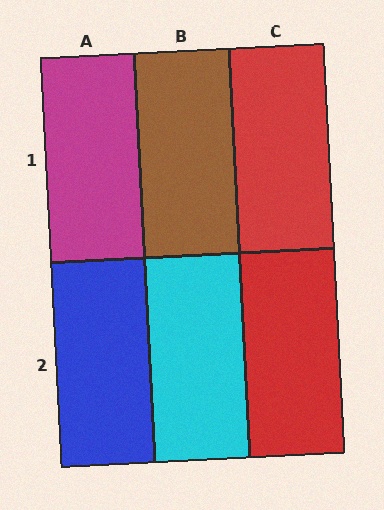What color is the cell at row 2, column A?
Blue.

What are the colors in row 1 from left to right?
Magenta, brown, red.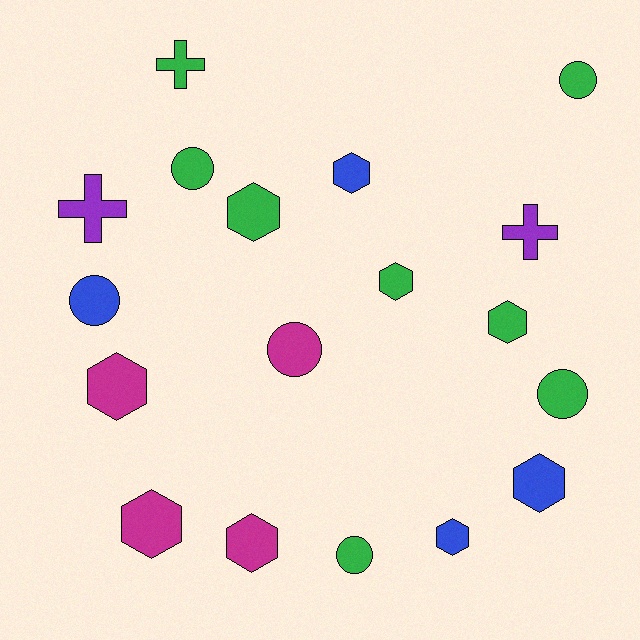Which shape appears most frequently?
Hexagon, with 9 objects.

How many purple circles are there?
There are no purple circles.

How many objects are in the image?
There are 18 objects.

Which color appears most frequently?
Green, with 8 objects.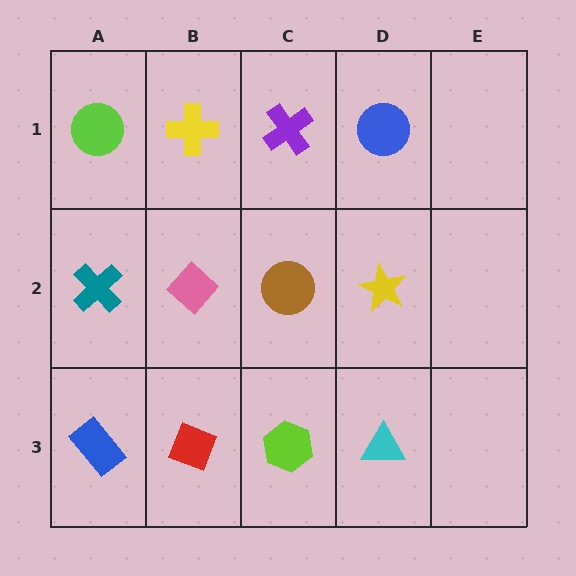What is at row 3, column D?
A cyan triangle.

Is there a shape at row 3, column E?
No, that cell is empty.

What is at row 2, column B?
A pink diamond.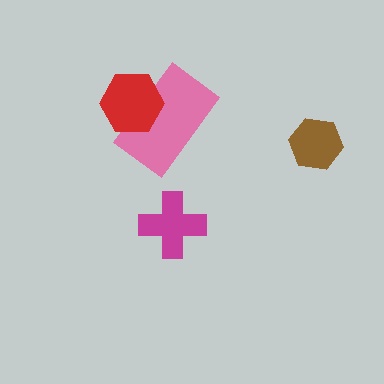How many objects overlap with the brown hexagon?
0 objects overlap with the brown hexagon.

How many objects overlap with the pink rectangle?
1 object overlaps with the pink rectangle.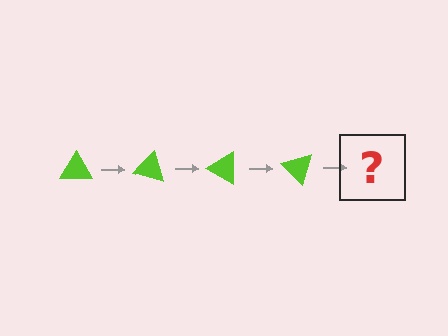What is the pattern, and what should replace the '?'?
The pattern is that the triangle rotates 15 degrees each step. The '?' should be a lime triangle rotated 60 degrees.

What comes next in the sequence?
The next element should be a lime triangle rotated 60 degrees.